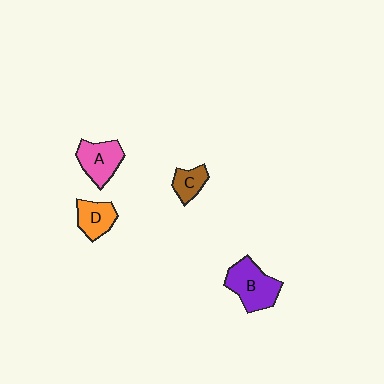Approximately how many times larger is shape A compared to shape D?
Approximately 1.3 times.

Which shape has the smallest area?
Shape C (brown).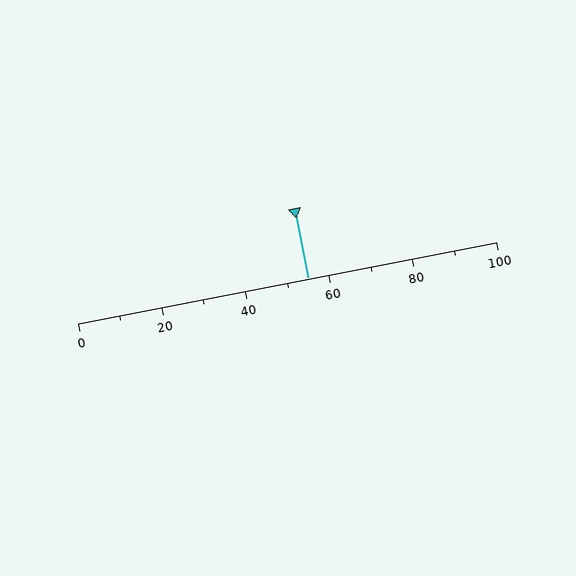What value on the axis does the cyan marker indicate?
The marker indicates approximately 55.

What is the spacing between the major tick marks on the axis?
The major ticks are spaced 20 apart.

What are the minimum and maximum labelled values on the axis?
The axis runs from 0 to 100.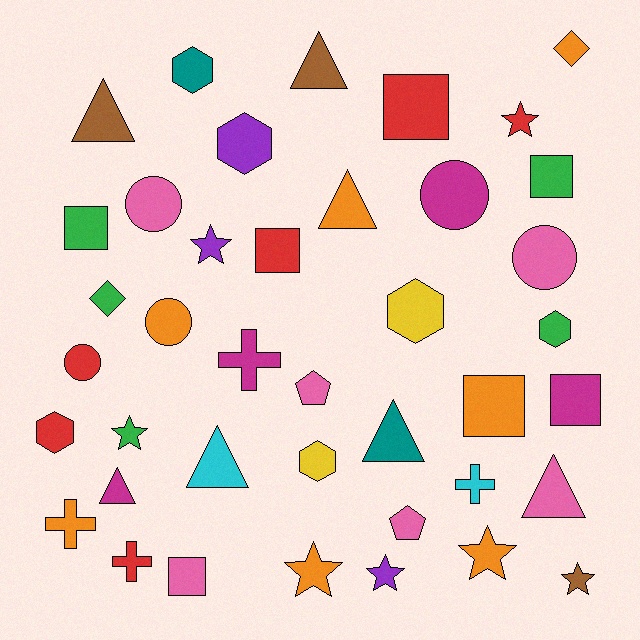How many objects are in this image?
There are 40 objects.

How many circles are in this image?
There are 5 circles.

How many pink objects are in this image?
There are 6 pink objects.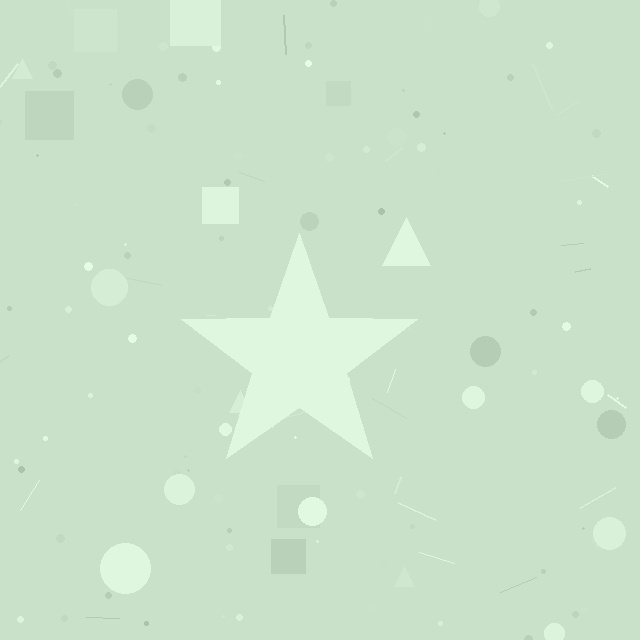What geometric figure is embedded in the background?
A star is embedded in the background.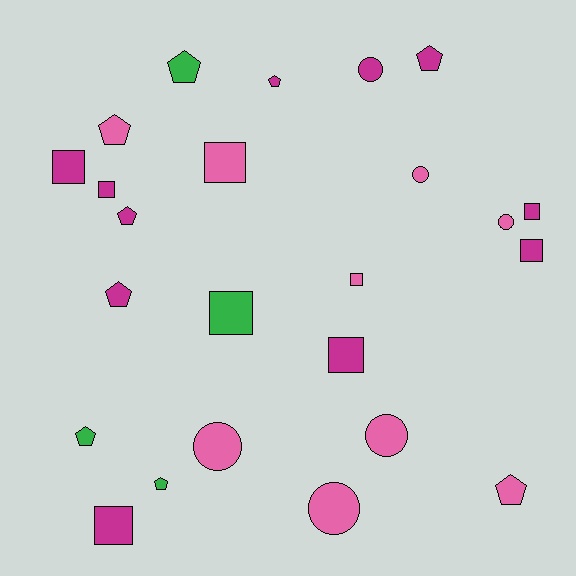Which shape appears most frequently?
Pentagon, with 9 objects.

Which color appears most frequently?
Magenta, with 11 objects.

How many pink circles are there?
There are 5 pink circles.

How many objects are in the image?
There are 24 objects.